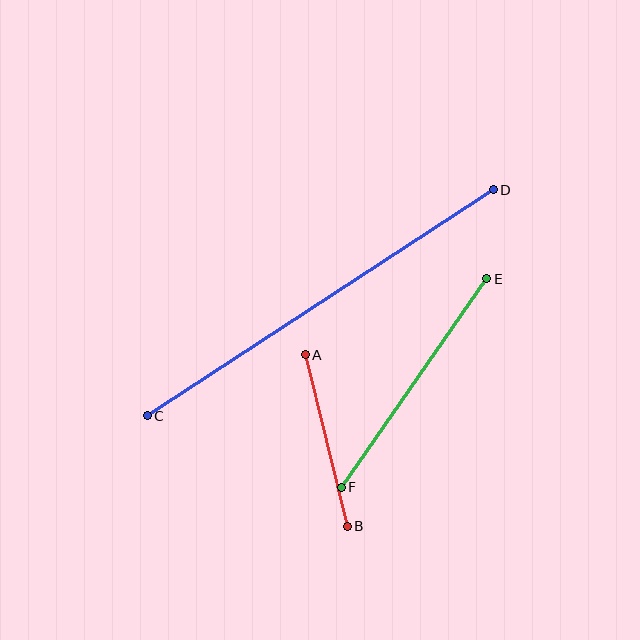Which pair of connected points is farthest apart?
Points C and D are farthest apart.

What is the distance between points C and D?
The distance is approximately 413 pixels.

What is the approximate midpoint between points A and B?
The midpoint is at approximately (326, 440) pixels.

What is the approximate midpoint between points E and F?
The midpoint is at approximately (414, 383) pixels.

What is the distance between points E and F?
The distance is approximately 254 pixels.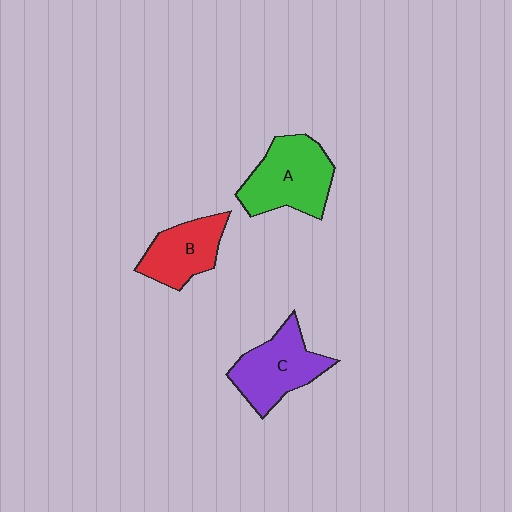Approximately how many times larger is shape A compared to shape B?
Approximately 1.4 times.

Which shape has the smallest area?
Shape B (red).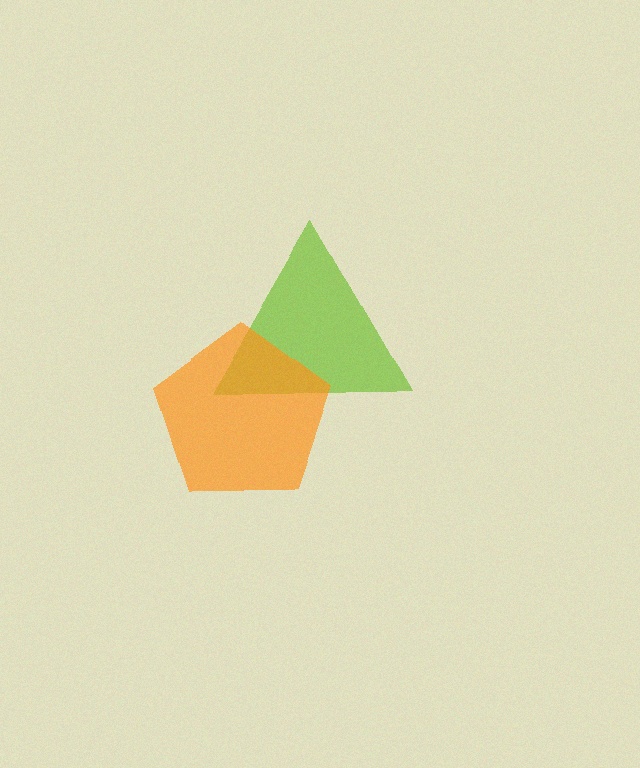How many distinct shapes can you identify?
There are 2 distinct shapes: a lime triangle, an orange pentagon.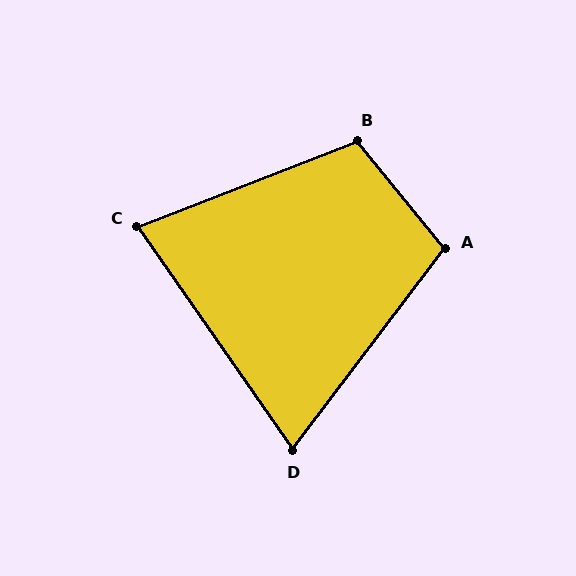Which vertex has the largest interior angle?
B, at approximately 108 degrees.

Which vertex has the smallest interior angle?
D, at approximately 72 degrees.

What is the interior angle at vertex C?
Approximately 77 degrees (acute).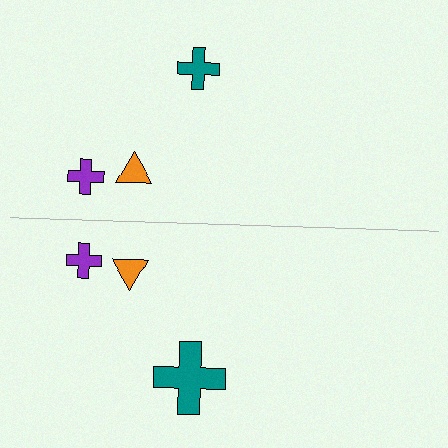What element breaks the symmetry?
The teal cross on the bottom side has a different size than its mirror counterpart.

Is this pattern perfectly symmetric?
No, the pattern is not perfectly symmetric. The teal cross on the bottom side has a different size than its mirror counterpart.